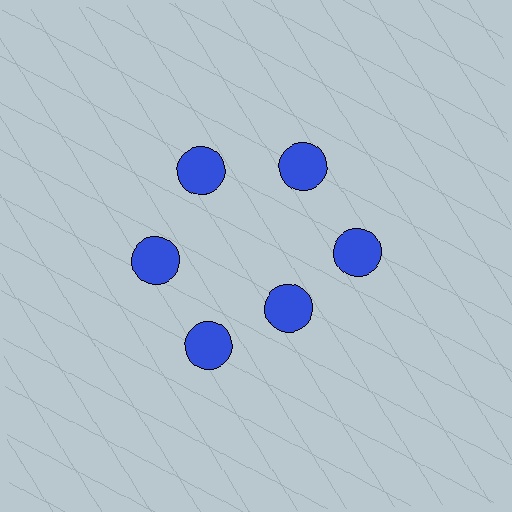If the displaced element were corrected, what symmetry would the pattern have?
It would have 6-fold rotational symmetry — the pattern would map onto itself every 60 degrees.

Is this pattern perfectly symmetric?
No. The 6 blue circles are arranged in a ring, but one element near the 5 o'clock position is pulled inward toward the center, breaking the 6-fold rotational symmetry.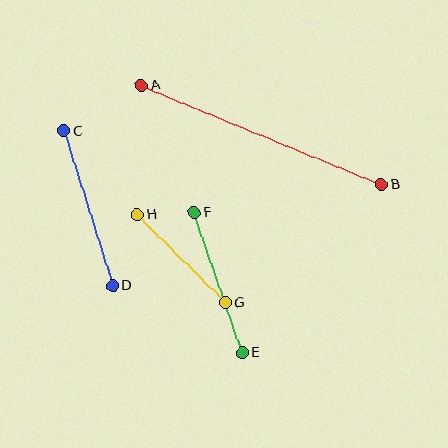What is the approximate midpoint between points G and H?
The midpoint is at approximately (181, 259) pixels.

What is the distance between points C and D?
The distance is approximately 162 pixels.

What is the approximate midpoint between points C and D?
The midpoint is at approximately (88, 208) pixels.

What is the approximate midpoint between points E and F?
The midpoint is at approximately (218, 282) pixels.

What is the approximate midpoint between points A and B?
The midpoint is at approximately (261, 135) pixels.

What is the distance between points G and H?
The distance is approximately 125 pixels.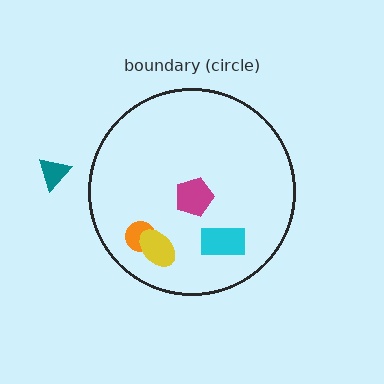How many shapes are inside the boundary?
4 inside, 1 outside.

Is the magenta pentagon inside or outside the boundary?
Inside.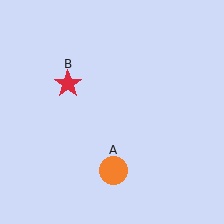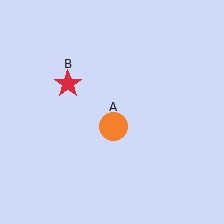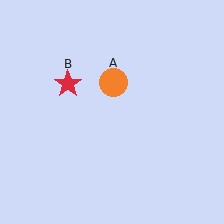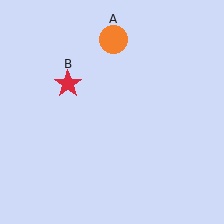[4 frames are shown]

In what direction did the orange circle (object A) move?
The orange circle (object A) moved up.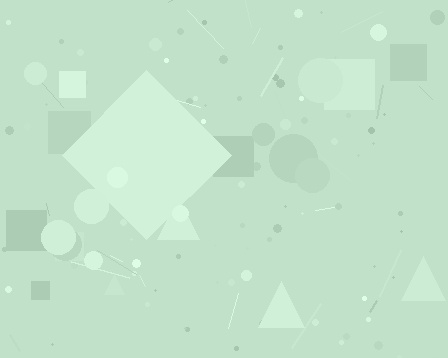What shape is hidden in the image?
A diamond is hidden in the image.